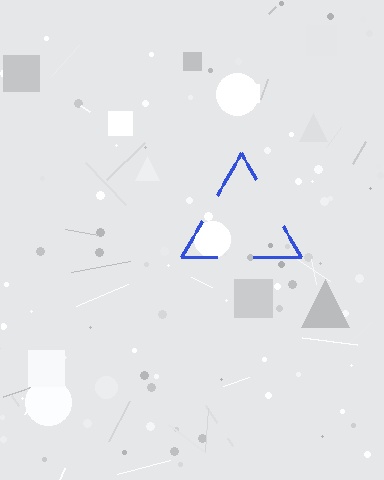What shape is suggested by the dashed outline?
The dashed outline suggests a triangle.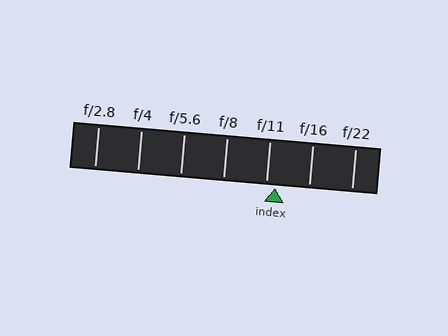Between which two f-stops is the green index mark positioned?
The index mark is between f/11 and f/16.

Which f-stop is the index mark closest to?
The index mark is closest to f/11.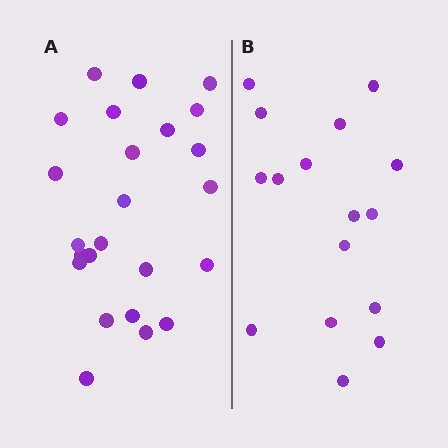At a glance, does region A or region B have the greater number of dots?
Region A (the left region) has more dots.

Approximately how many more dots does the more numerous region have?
Region A has roughly 8 or so more dots than region B.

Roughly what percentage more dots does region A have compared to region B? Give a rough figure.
About 50% more.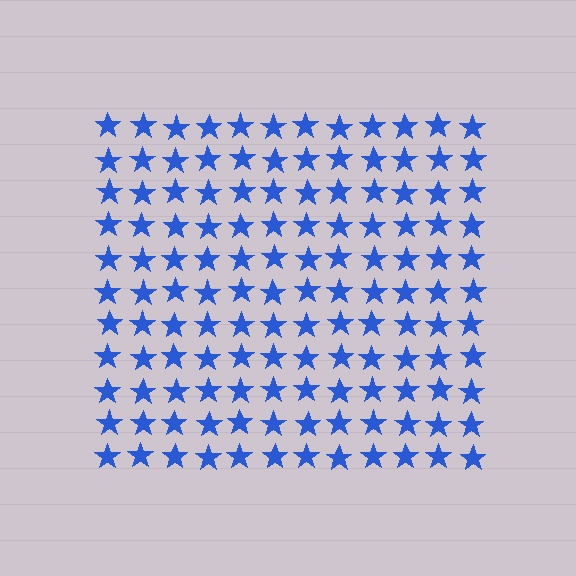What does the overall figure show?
The overall figure shows a square.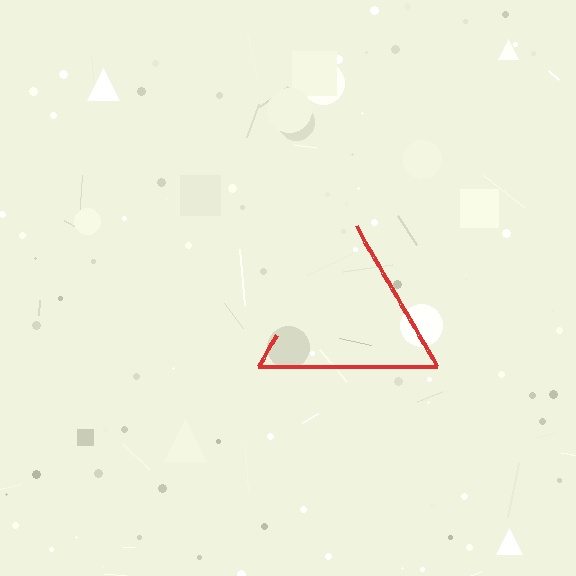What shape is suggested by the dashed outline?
The dashed outline suggests a triangle.